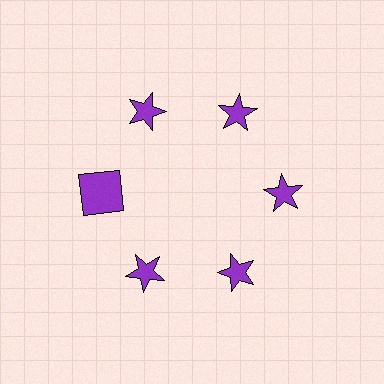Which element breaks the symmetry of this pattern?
The purple square at roughly the 9 o'clock position breaks the symmetry. All other shapes are purple stars.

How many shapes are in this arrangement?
There are 6 shapes arranged in a ring pattern.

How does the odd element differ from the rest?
It has a different shape: square instead of star.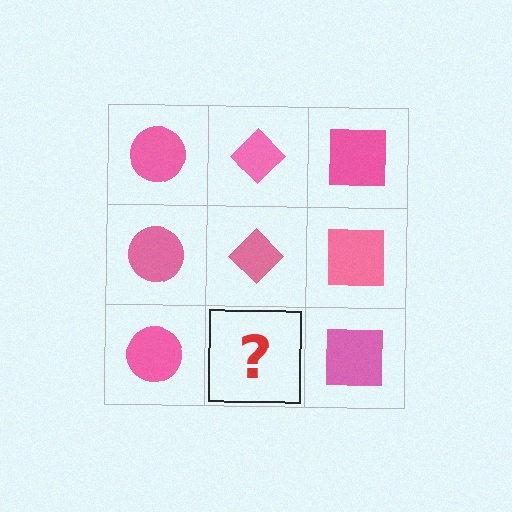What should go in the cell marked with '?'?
The missing cell should contain a pink diamond.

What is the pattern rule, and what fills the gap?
The rule is that each column has a consistent shape. The gap should be filled with a pink diamond.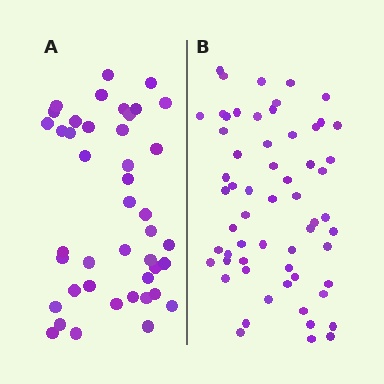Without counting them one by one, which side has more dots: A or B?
Region B (the right region) has more dots.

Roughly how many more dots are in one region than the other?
Region B has approximately 15 more dots than region A.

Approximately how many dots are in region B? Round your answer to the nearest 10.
About 60 dots.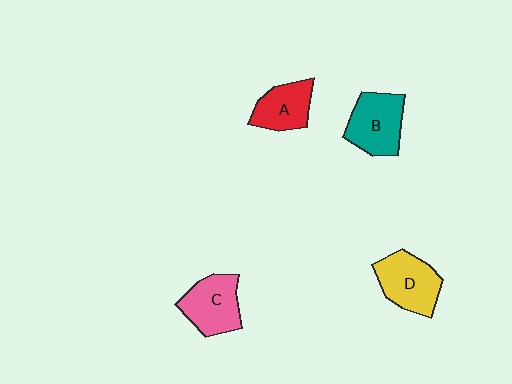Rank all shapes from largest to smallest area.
From largest to smallest: D (yellow), B (teal), C (pink), A (red).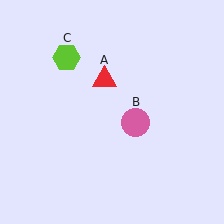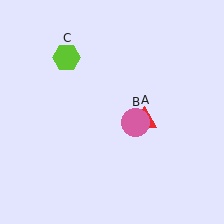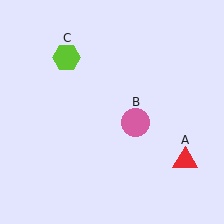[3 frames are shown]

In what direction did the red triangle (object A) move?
The red triangle (object A) moved down and to the right.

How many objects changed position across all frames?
1 object changed position: red triangle (object A).